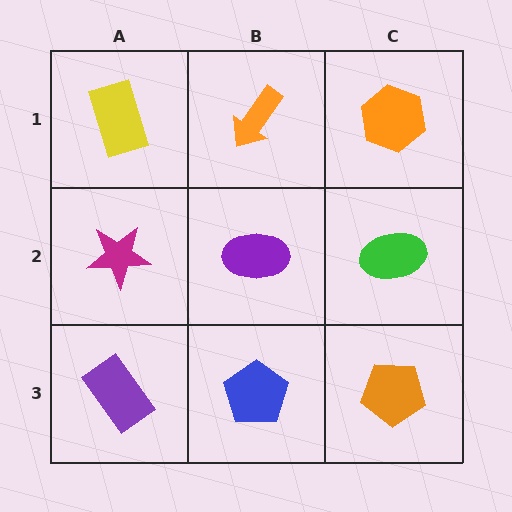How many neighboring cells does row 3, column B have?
3.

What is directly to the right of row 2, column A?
A purple ellipse.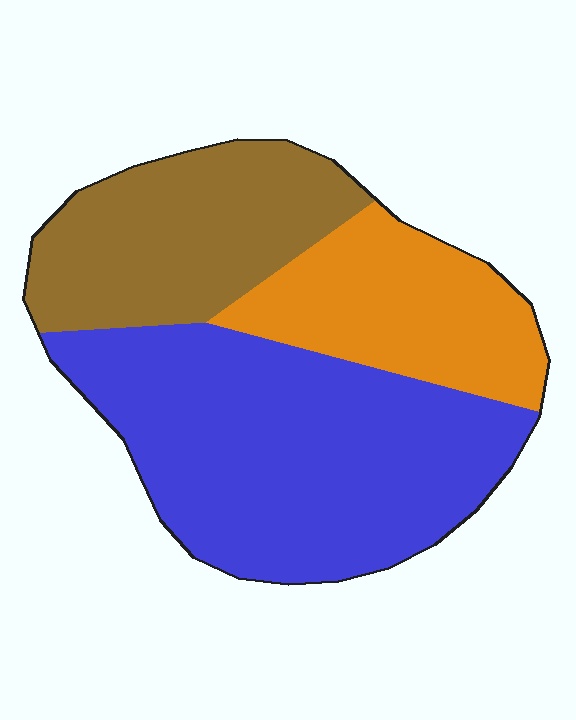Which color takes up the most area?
Blue, at roughly 50%.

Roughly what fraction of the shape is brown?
Brown takes up between a sixth and a third of the shape.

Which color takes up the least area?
Orange, at roughly 25%.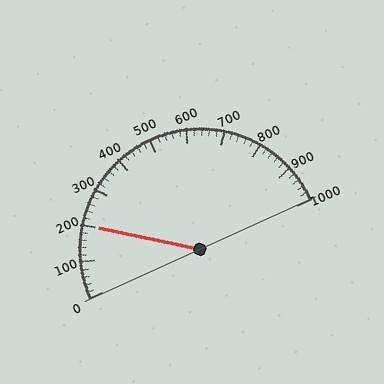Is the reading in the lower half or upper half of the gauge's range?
The reading is in the lower half of the range (0 to 1000).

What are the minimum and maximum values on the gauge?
The gauge ranges from 0 to 1000.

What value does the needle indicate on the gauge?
The needle indicates approximately 200.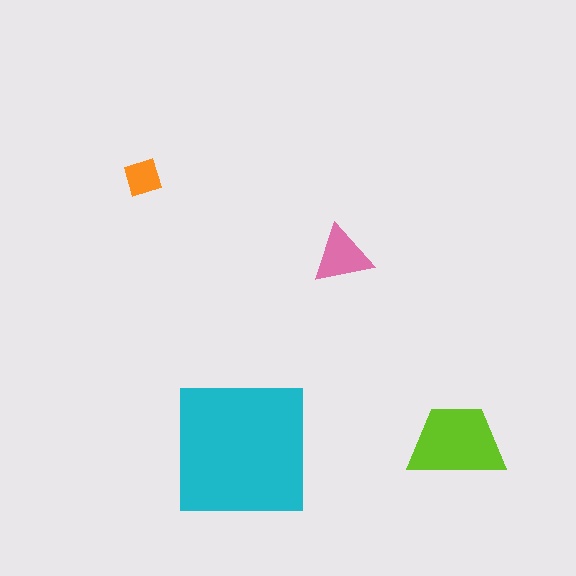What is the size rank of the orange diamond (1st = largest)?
4th.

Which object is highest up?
The orange diamond is topmost.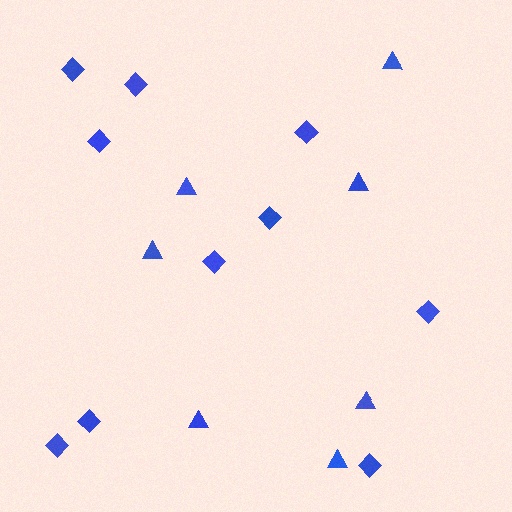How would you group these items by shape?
There are 2 groups: one group of diamonds (10) and one group of triangles (7).